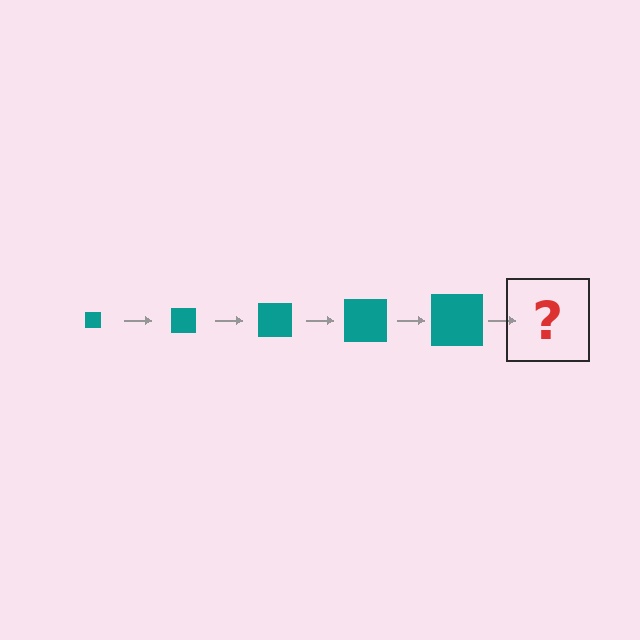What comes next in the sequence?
The next element should be a teal square, larger than the previous one.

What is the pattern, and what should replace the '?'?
The pattern is that the square gets progressively larger each step. The '?' should be a teal square, larger than the previous one.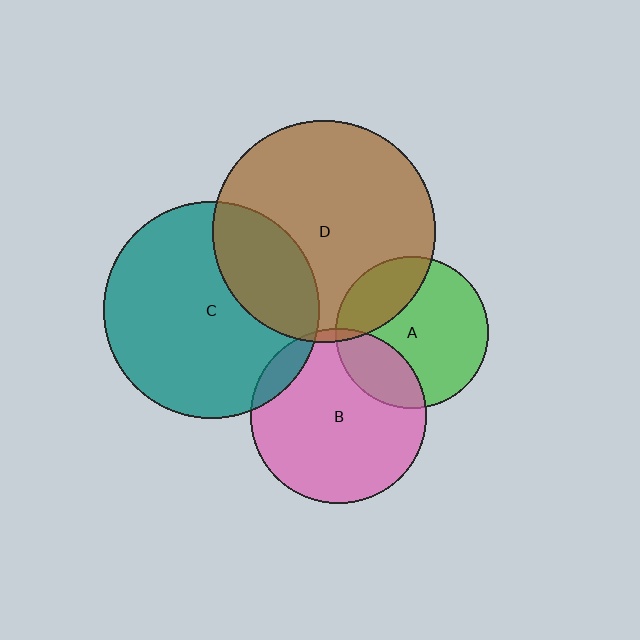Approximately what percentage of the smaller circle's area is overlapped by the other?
Approximately 25%.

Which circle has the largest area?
Circle D (brown).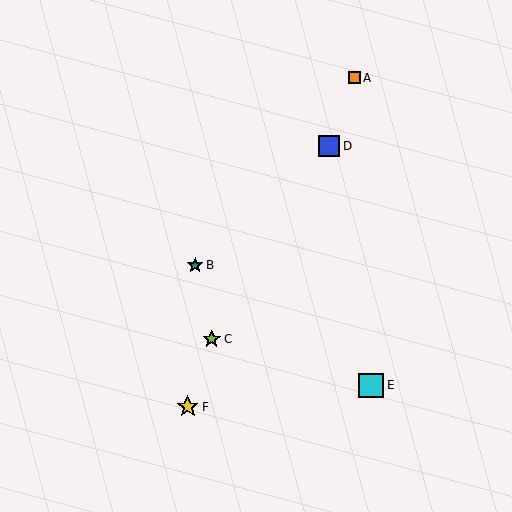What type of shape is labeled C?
Shape C is a lime star.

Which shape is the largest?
The cyan square (labeled E) is the largest.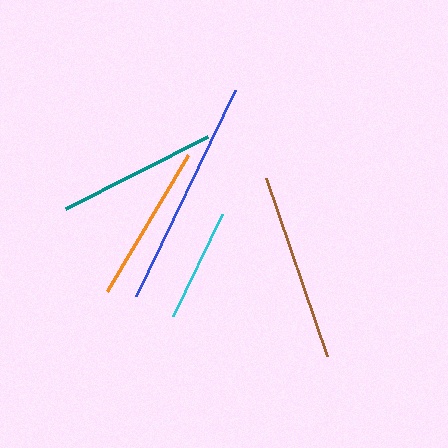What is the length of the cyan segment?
The cyan segment is approximately 113 pixels long.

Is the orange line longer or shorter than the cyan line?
The orange line is longer than the cyan line.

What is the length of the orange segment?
The orange segment is approximately 158 pixels long.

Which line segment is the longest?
The blue line is the longest at approximately 228 pixels.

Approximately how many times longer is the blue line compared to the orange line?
The blue line is approximately 1.4 times the length of the orange line.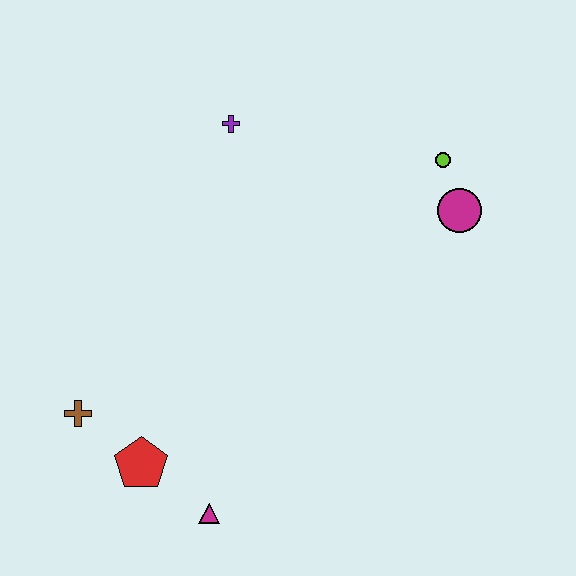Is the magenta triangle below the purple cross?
Yes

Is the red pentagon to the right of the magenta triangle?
No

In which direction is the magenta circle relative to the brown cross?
The magenta circle is to the right of the brown cross.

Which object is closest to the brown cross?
The red pentagon is closest to the brown cross.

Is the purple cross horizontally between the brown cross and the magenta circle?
Yes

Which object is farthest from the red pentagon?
The lime circle is farthest from the red pentagon.